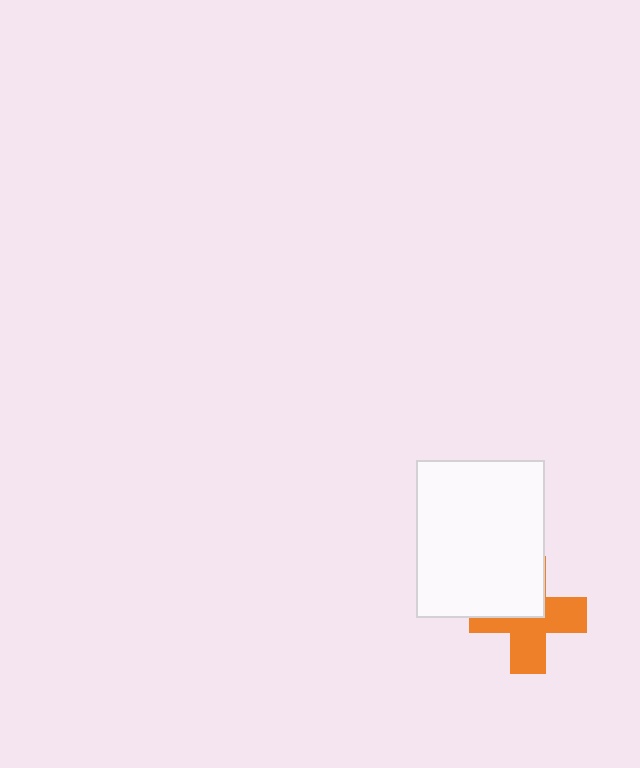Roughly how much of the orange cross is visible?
About half of it is visible (roughly 58%).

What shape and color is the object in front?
The object in front is a white rectangle.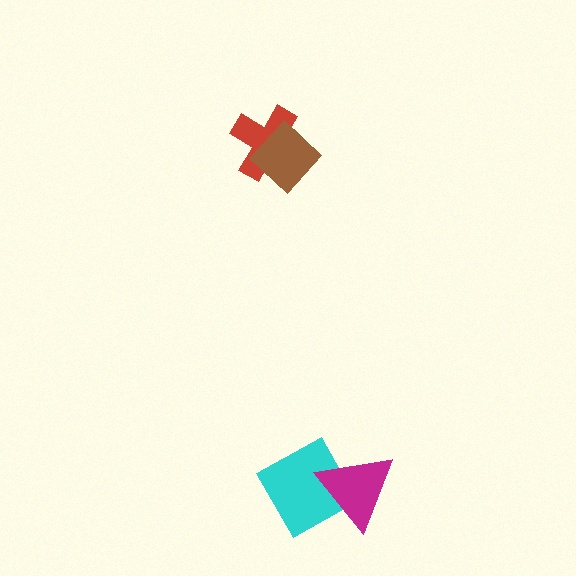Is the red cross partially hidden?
Yes, it is partially covered by another shape.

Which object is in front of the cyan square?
The magenta triangle is in front of the cyan square.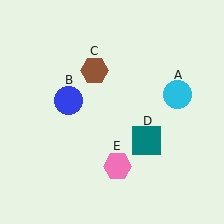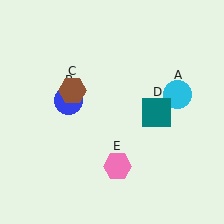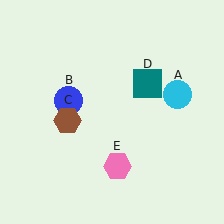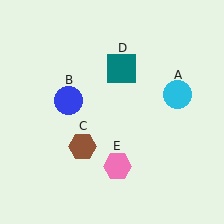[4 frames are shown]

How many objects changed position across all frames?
2 objects changed position: brown hexagon (object C), teal square (object D).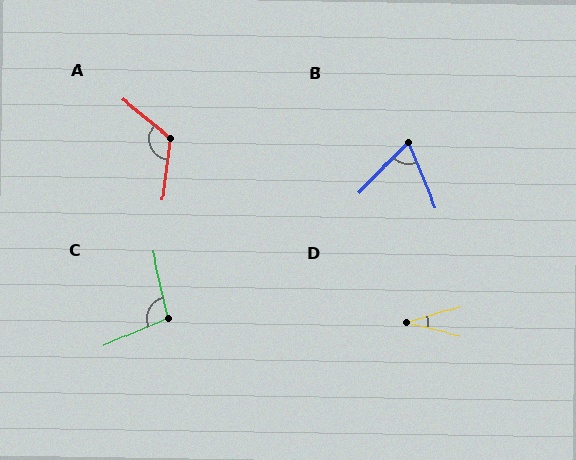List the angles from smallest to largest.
D (30°), B (67°), C (102°), A (121°).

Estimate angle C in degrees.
Approximately 102 degrees.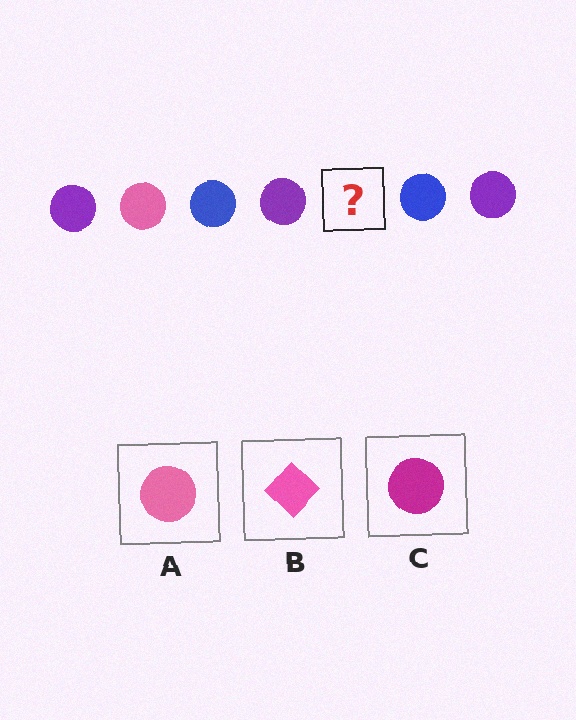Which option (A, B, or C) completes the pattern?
A.